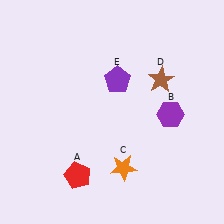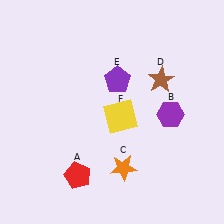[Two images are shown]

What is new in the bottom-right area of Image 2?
A yellow square (F) was added in the bottom-right area of Image 2.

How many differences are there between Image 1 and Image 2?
There is 1 difference between the two images.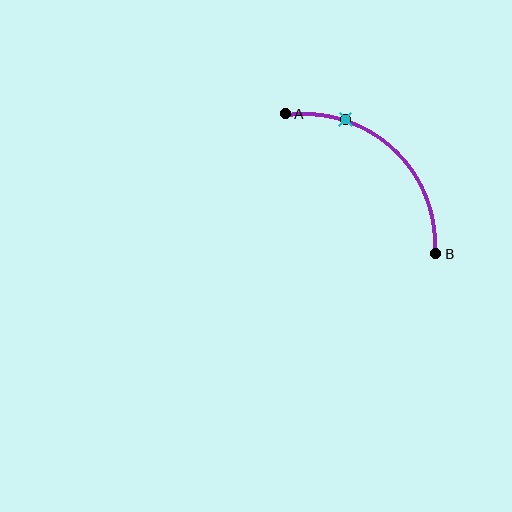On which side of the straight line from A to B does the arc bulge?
The arc bulges above and to the right of the straight line connecting A and B.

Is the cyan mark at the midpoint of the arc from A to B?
No. The cyan mark lies on the arc but is closer to endpoint A. The arc midpoint would be at the point on the curve equidistant along the arc from both A and B.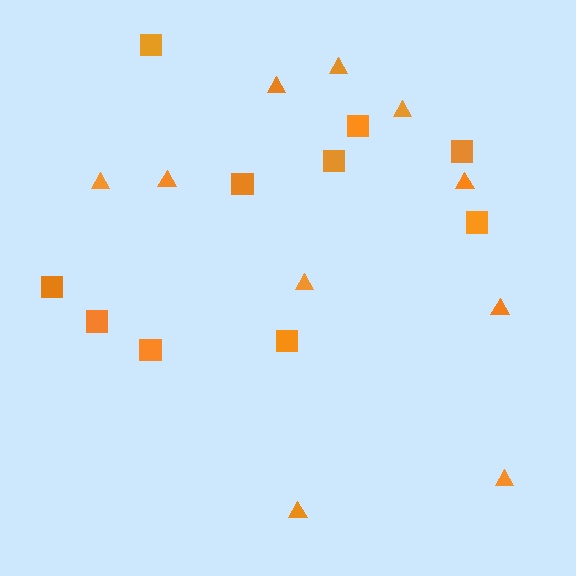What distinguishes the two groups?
There are 2 groups: one group of triangles (10) and one group of squares (10).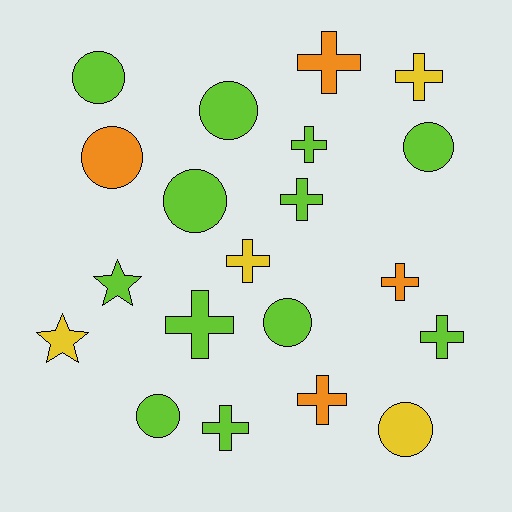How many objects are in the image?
There are 20 objects.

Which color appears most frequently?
Lime, with 12 objects.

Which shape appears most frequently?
Cross, with 10 objects.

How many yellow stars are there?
There is 1 yellow star.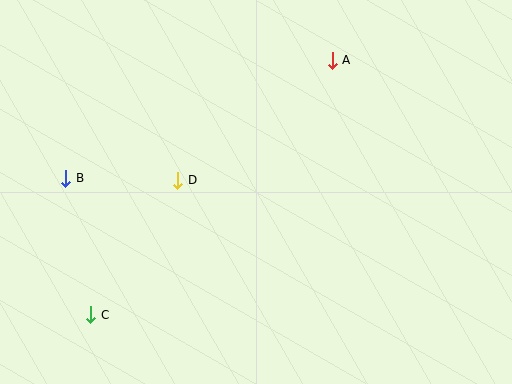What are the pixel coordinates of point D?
Point D is at (178, 180).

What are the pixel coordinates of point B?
Point B is at (66, 178).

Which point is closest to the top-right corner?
Point A is closest to the top-right corner.